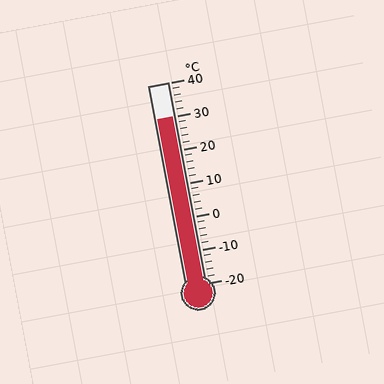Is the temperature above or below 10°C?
The temperature is above 10°C.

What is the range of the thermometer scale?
The thermometer scale ranges from -20°C to 40°C.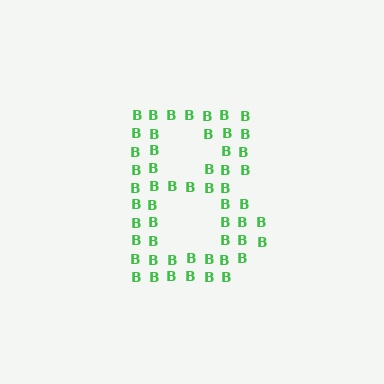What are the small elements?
The small elements are letter B's.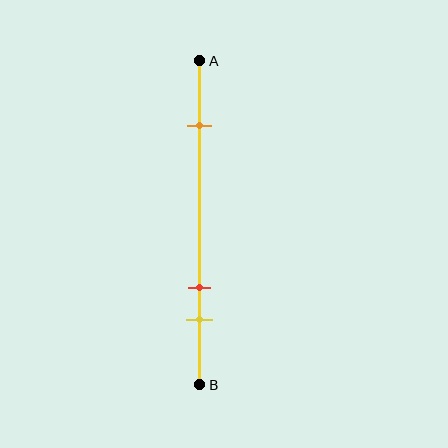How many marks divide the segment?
There are 3 marks dividing the segment.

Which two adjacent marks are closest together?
The red and yellow marks are the closest adjacent pair.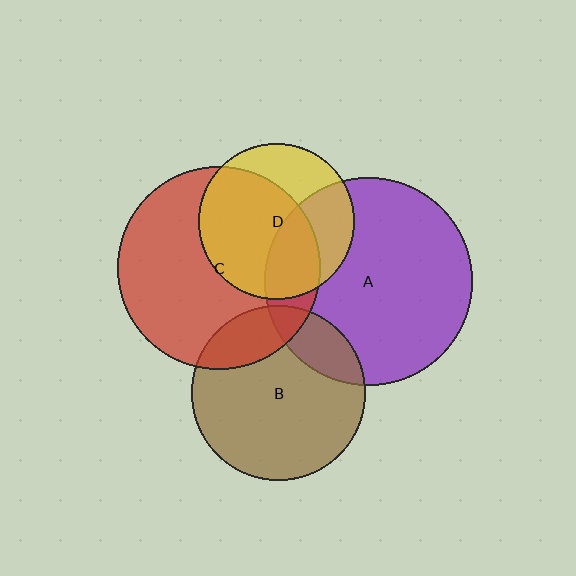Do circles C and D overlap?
Yes.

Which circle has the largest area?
Circle A (purple).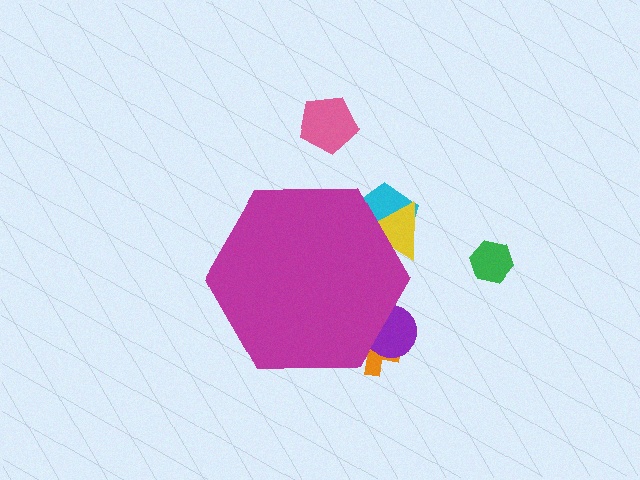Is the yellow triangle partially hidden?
Yes, the yellow triangle is partially hidden behind the magenta hexagon.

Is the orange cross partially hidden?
Yes, the orange cross is partially hidden behind the magenta hexagon.